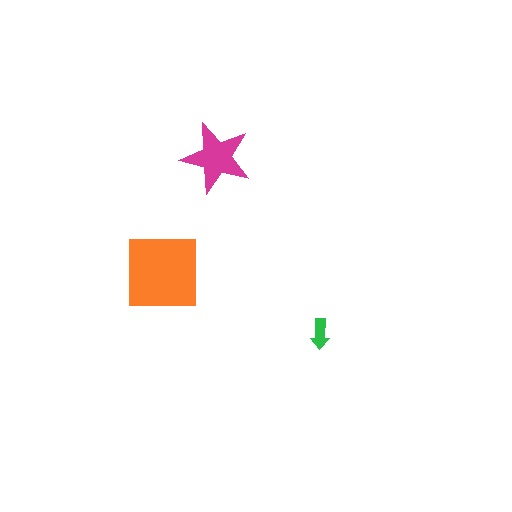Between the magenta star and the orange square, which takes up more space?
The orange square.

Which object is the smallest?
The green arrow.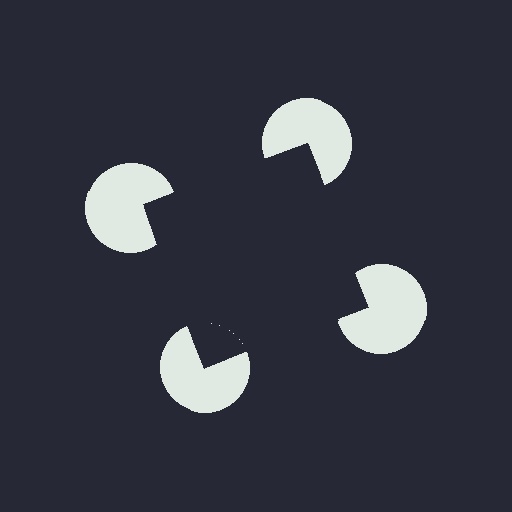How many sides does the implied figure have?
4 sides.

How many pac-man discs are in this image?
There are 4 — one at each vertex of the illusory square.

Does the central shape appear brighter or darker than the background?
It typically appears slightly darker than the background, even though no actual brightness change is drawn.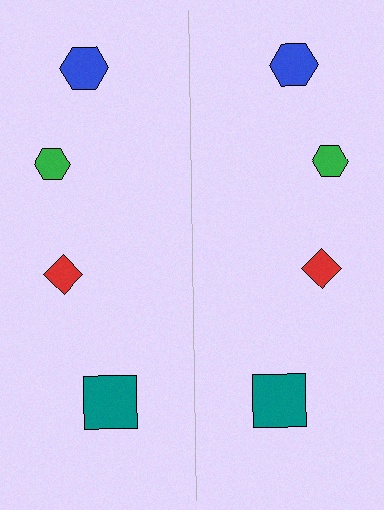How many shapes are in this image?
There are 8 shapes in this image.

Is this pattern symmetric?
Yes, this pattern has bilateral (reflection) symmetry.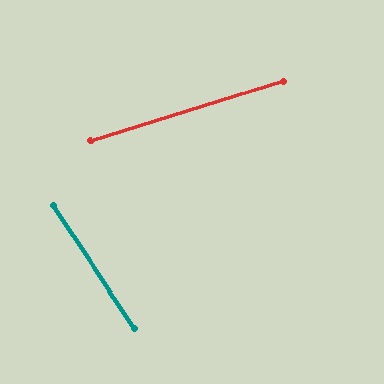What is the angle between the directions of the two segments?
Approximately 74 degrees.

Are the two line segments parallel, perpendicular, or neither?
Neither parallel nor perpendicular — they differ by about 74°.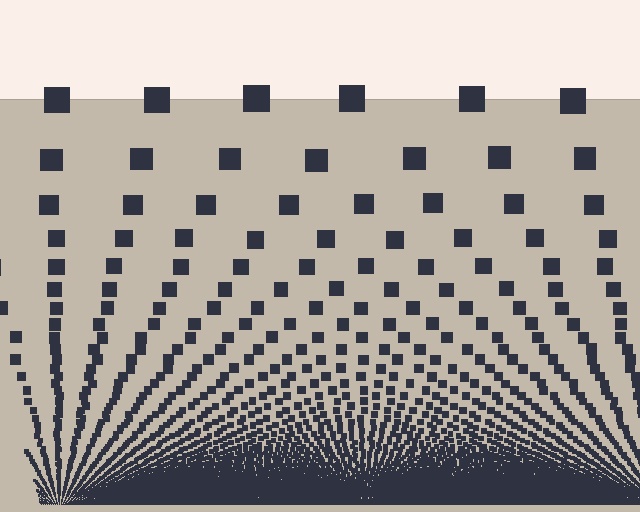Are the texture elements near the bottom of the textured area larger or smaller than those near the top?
Smaller. The gradient is inverted — elements near the bottom are smaller and denser.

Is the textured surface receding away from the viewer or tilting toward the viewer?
The surface appears to tilt toward the viewer. Texture elements get larger and sparser toward the top.